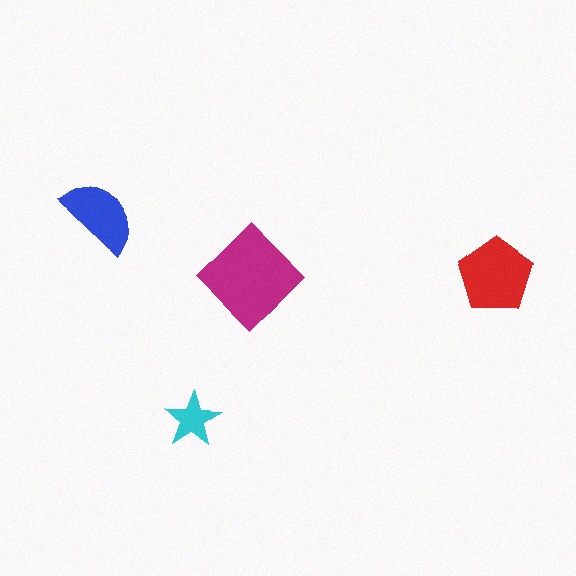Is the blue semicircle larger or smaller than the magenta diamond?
Smaller.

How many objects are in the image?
There are 4 objects in the image.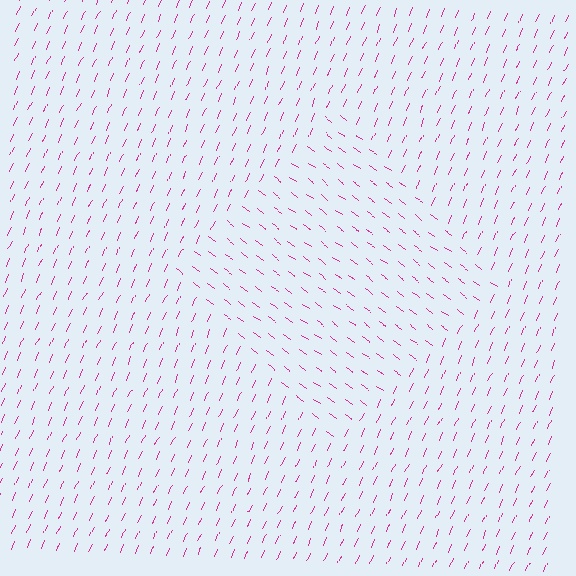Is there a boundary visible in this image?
Yes, there is a texture boundary formed by a change in line orientation.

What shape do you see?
I see a diamond.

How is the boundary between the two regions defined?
The boundary is defined purely by a change in line orientation (approximately 77 degrees difference). All lines are the same color and thickness.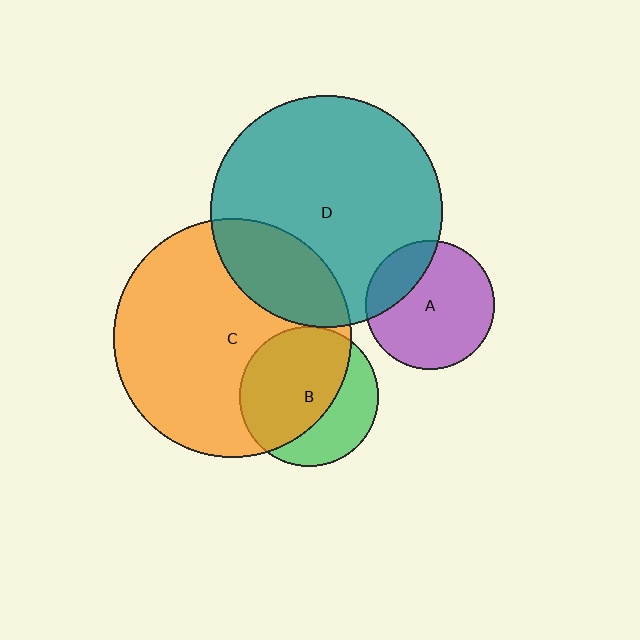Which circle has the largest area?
Circle C (orange).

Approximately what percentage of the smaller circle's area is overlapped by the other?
Approximately 25%.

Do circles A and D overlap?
Yes.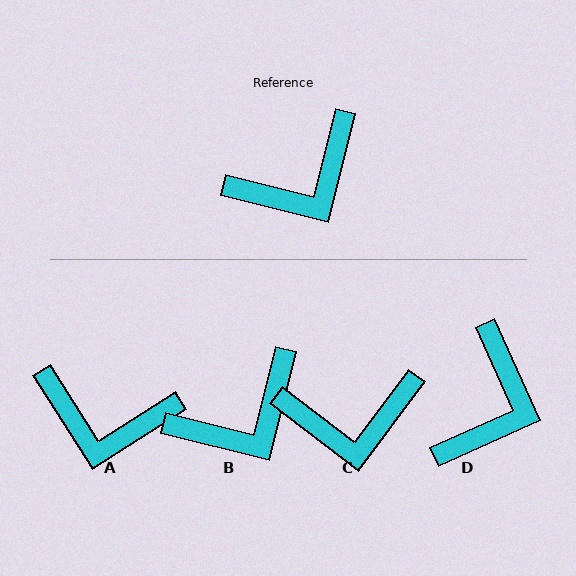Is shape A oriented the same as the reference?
No, it is off by about 44 degrees.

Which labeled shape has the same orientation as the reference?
B.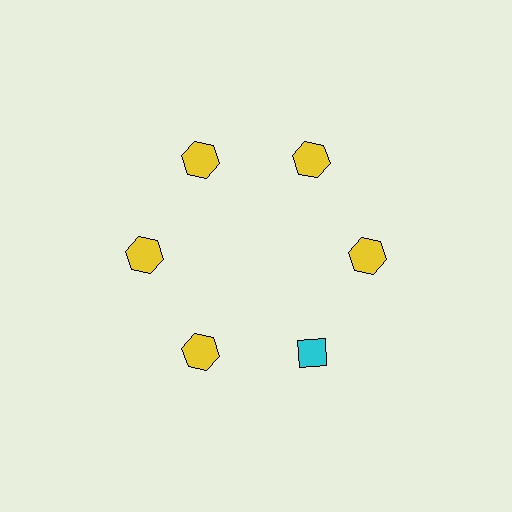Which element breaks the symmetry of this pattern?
The cyan diamond at roughly the 5 o'clock position breaks the symmetry. All other shapes are yellow hexagons.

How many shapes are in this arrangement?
There are 6 shapes arranged in a ring pattern.